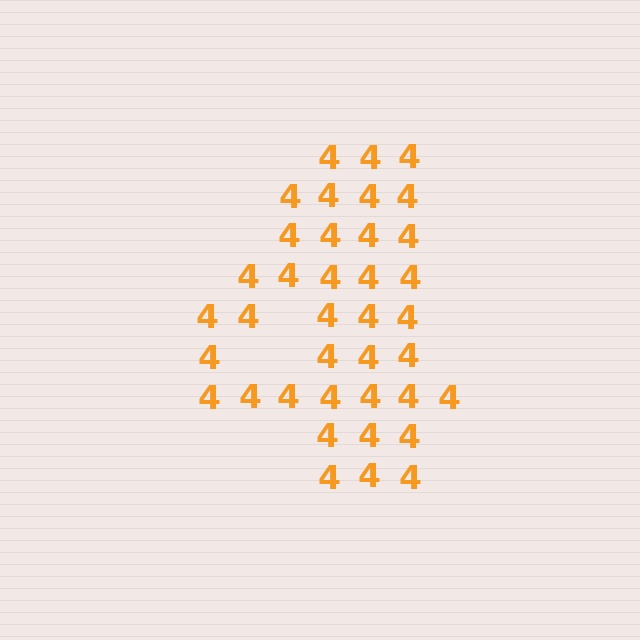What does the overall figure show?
The overall figure shows the digit 4.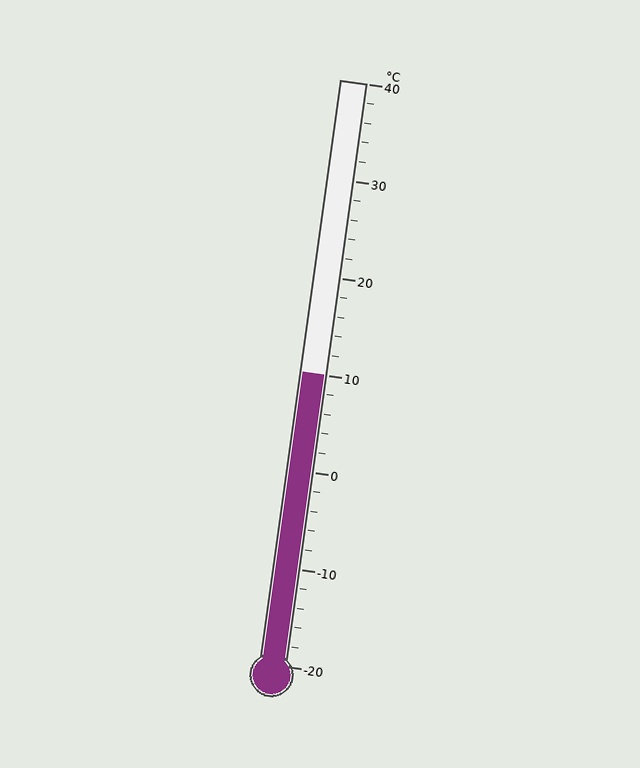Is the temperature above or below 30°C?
The temperature is below 30°C.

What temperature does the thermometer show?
The thermometer shows approximately 10°C.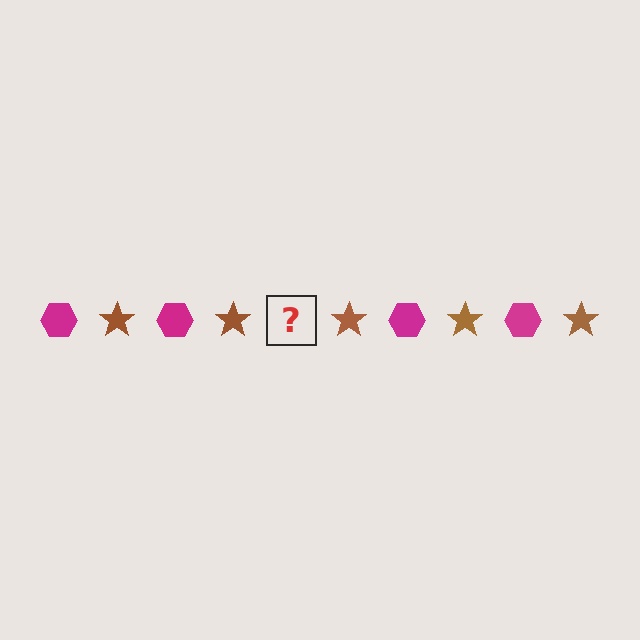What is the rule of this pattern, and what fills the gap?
The rule is that the pattern alternates between magenta hexagon and brown star. The gap should be filled with a magenta hexagon.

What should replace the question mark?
The question mark should be replaced with a magenta hexagon.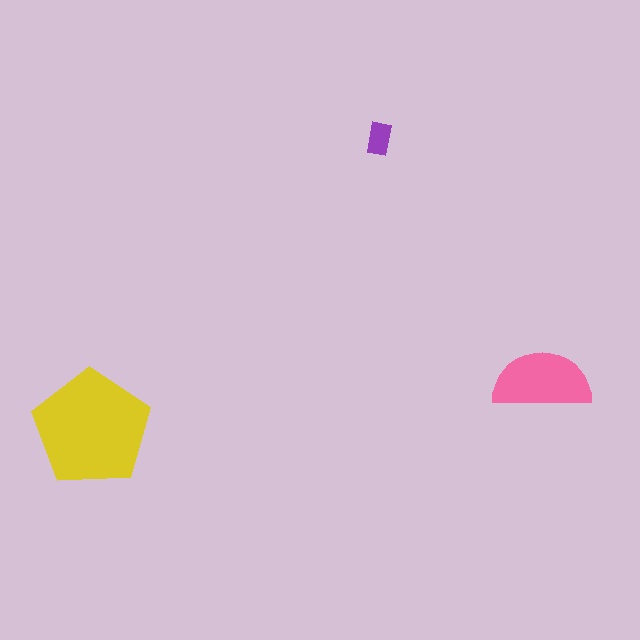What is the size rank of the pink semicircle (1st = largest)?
2nd.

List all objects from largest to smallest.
The yellow pentagon, the pink semicircle, the purple rectangle.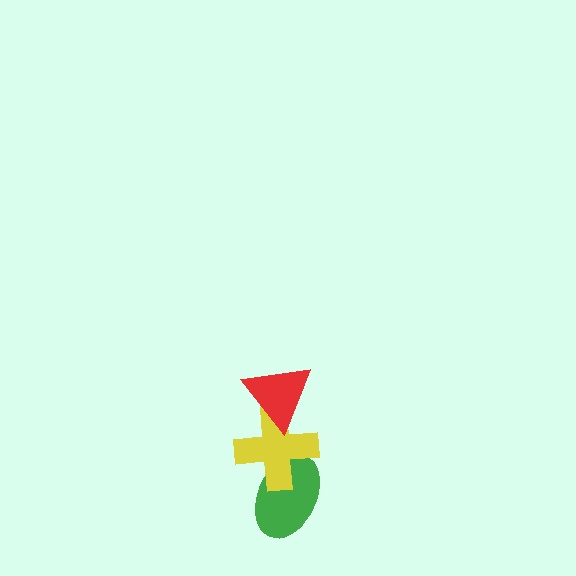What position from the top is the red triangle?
The red triangle is 1st from the top.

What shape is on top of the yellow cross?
The red triangle is on top of the yellow cross.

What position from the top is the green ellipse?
The green ellipse is 3rd from the top.